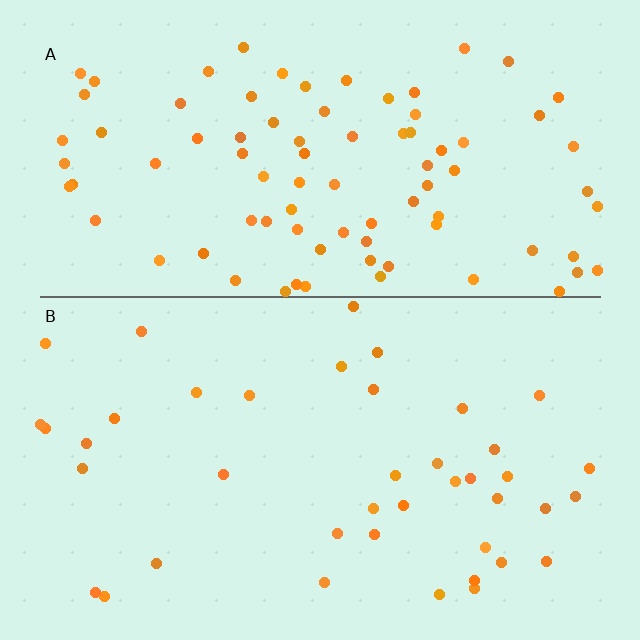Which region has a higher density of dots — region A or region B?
A (the top).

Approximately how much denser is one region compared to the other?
Approximately 2.1× — region A over region B.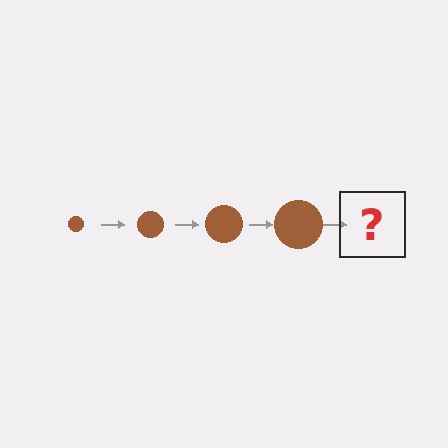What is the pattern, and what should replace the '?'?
The pattern is that the circle gets progressively larger each step. The '?' should be a brown circle, larger than the previous one.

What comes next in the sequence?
The next element should be a brown circle, larger than the previous one.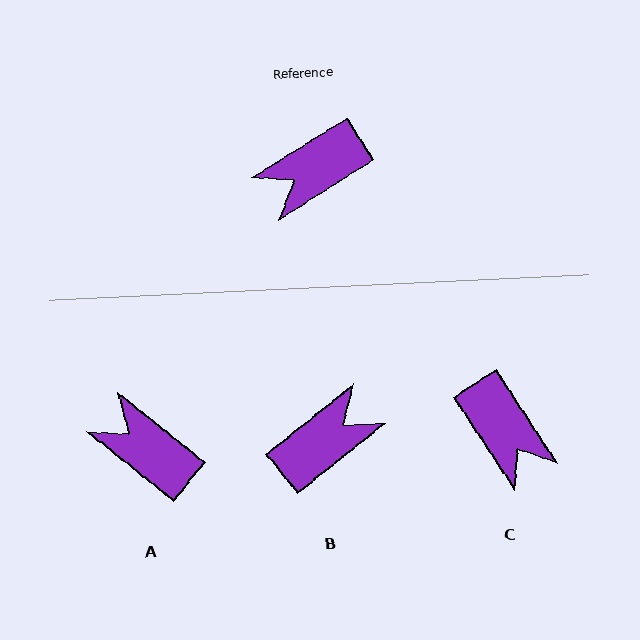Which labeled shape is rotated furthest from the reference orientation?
B, about 174 degrees away.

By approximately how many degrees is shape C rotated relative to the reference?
Approximately 91 degrees counter-clockwise.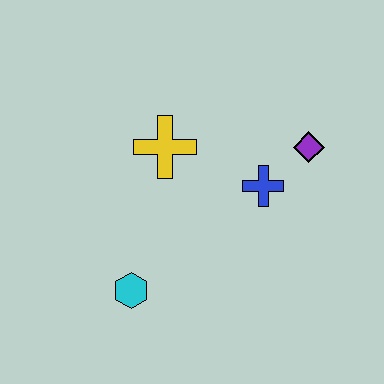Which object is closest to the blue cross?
The purple diamond is closest to the blue cross.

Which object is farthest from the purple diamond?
The cyan hexagon is farthest from the purple diamond.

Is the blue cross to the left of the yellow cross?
No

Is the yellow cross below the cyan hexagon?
No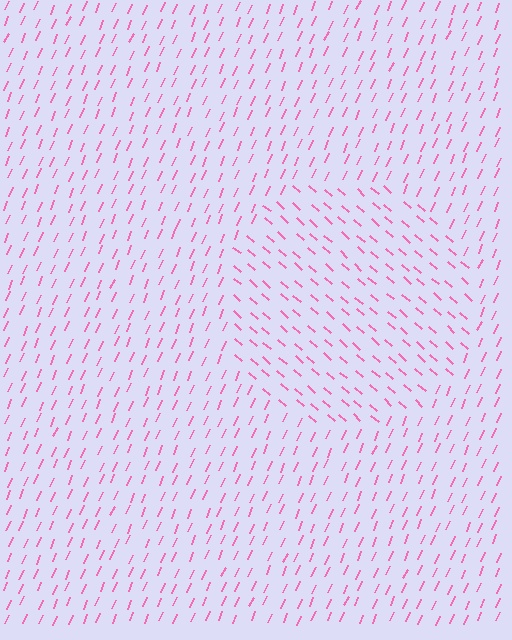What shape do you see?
I see a circle.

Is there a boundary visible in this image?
Yes, there is a texture boundary formed by a change in line orientation.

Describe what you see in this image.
The image is filled with small pink line segments. A circle region in the image has lines oriented differently from the surrounding lines, creating a visible texture boundary.